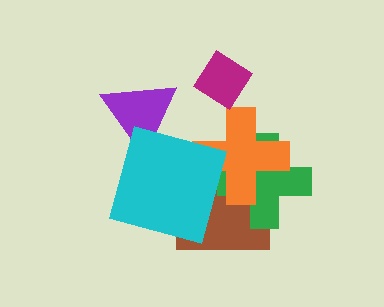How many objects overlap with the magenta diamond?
0 objects overlap with the magenta diamond.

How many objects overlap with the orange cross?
3 objects overlap with the orange cross.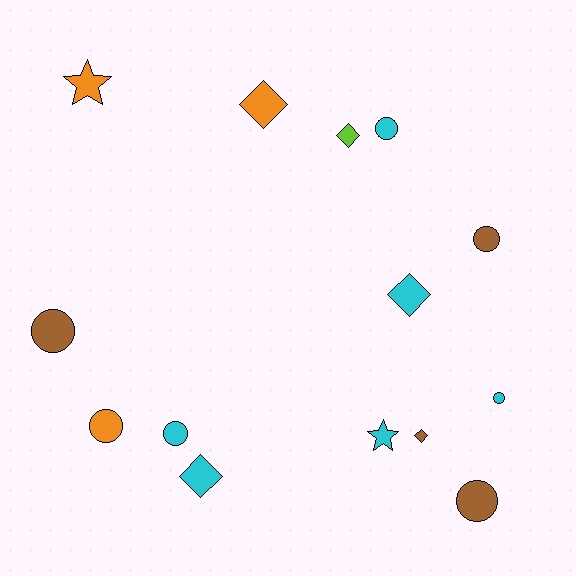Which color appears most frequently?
Cyan, with 6 objects.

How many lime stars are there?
There are no lime stars.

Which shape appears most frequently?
Circle, with 7 objects.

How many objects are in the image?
There are 14 objects.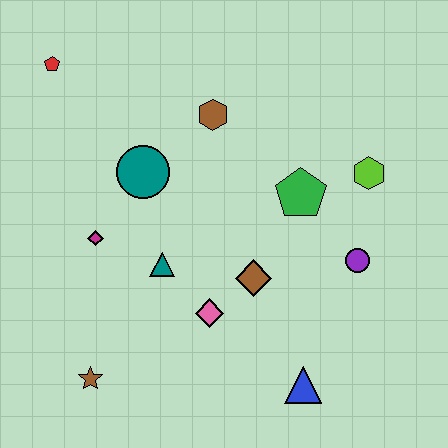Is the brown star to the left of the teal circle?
Yes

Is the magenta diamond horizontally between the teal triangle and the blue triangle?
No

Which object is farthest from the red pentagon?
The blue triangle is farthest from the red pentagon.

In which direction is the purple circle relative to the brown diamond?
The purple circle is to the right of the brown diamond.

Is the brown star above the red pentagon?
No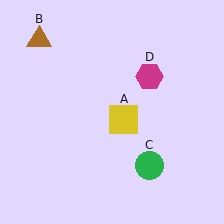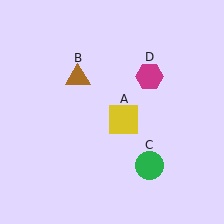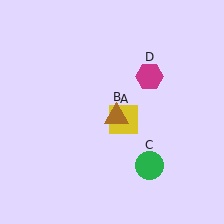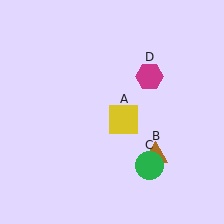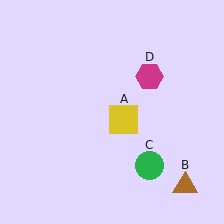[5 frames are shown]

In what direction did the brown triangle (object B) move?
The brown triangle (object B) moved down and to the right.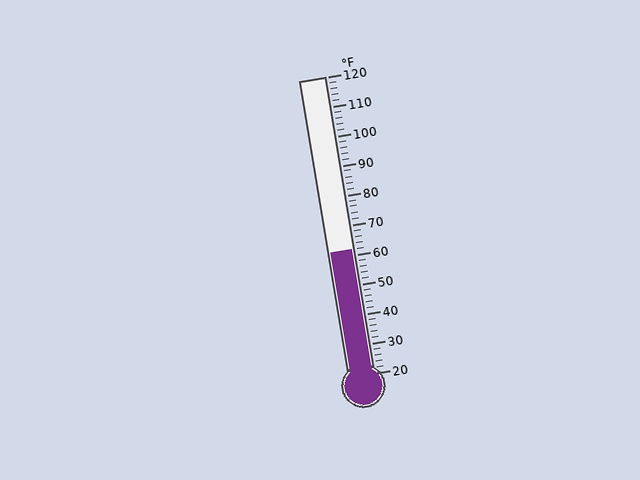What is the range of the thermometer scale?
The thermometer scale ranges from 20°F to 120°F.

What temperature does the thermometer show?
The thermometer shows approximately 62°F.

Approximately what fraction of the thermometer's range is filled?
The thermometer is filled to approximately 40% of its range.